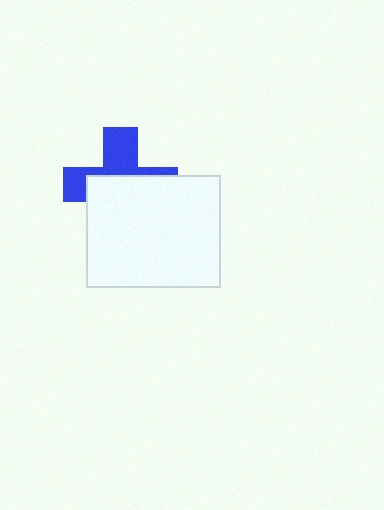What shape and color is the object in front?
The object in front is a white rectangle.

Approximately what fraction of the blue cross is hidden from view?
Roughly 57% of the blue cross is hidden behind the white rectangle.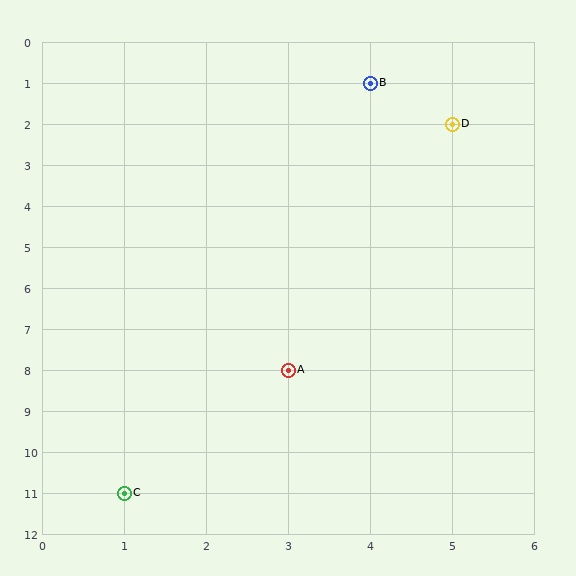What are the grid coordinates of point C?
Point C is at grid coordinates (1, 11).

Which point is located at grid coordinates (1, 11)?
Point C is at (1, 11).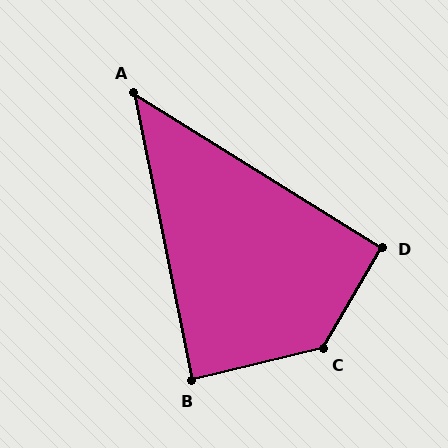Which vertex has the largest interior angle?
C, at approximately 133 degrees.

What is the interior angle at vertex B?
Approximately 88 degrees (approximately right).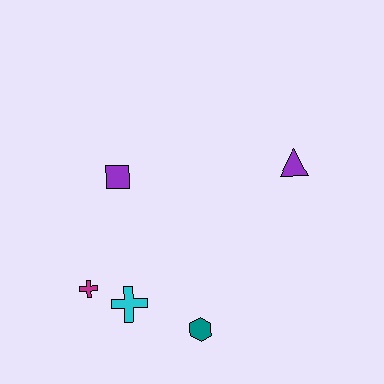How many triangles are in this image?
There is 1 triangle.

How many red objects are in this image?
There are no red objects.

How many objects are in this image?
There are 5 objects.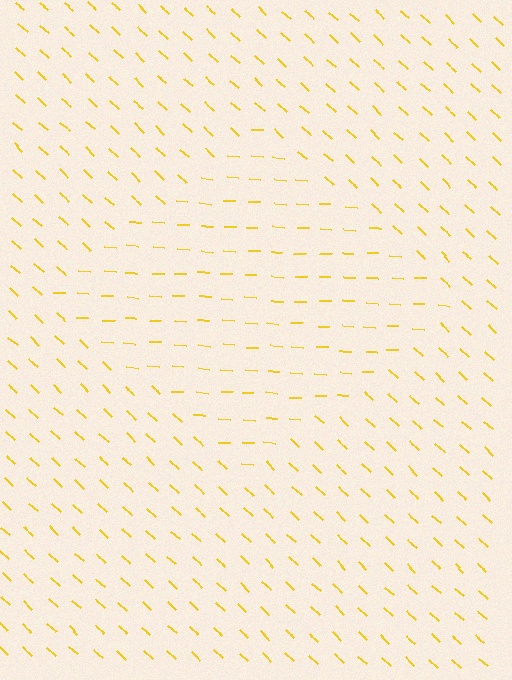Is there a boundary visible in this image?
Yes, there is a texture boundary formed by a change in line orientation.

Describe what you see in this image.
The image is filled with small yellow line segments. A diamond region in the image has lines oriented differently from the surrounding lines, creating a visible texture boundary.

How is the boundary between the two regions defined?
The boundary is defined purely by a change in line orientation (approximately 39 degrees difference). All lines are the same color and thickness.